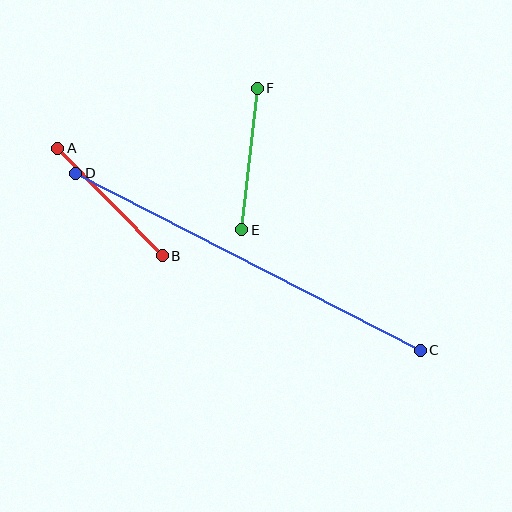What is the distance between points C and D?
The distance is approximately 387 pixels.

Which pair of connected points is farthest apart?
Points C and D are farthest apart.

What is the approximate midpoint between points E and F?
The midpoint is at approximately (249, 159) pixels.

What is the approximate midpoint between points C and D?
The midpoint is at approximately (248, 262) pixels.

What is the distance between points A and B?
The distance is approximately 150 pixels.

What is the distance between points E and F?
The distance is approximately 142 pixels.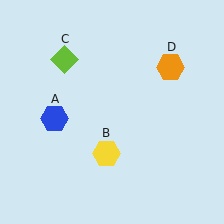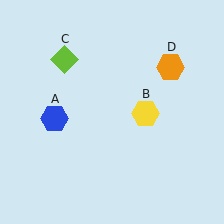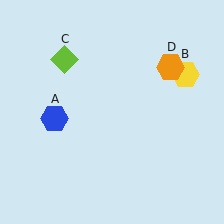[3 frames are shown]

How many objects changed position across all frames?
1 object changed position: yellow hexagon (object B).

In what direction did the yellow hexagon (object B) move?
The yellow hexagon (object B) moved up and to the right.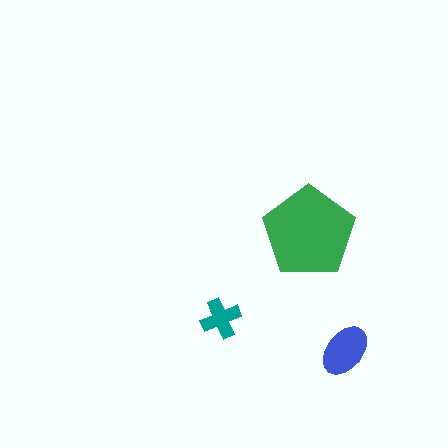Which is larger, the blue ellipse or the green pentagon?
The green pentagon.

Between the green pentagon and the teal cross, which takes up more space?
The green pentagon.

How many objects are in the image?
There are 3 objects in the image.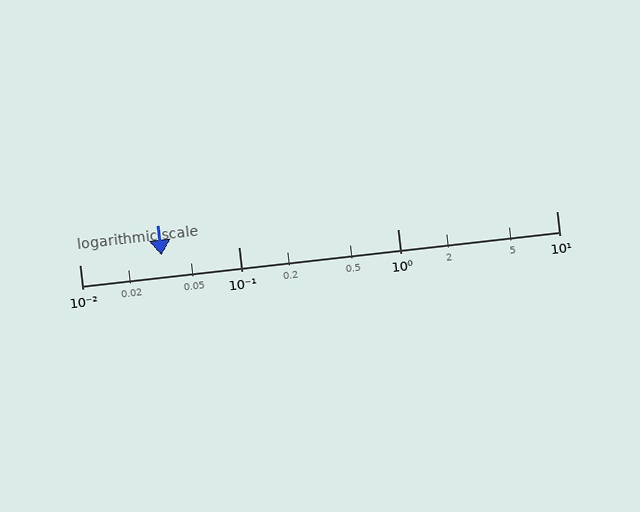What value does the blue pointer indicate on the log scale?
The pointer indicates approximately 0.033.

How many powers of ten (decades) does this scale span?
The scale spans 3 decades, from 0.01 to 10.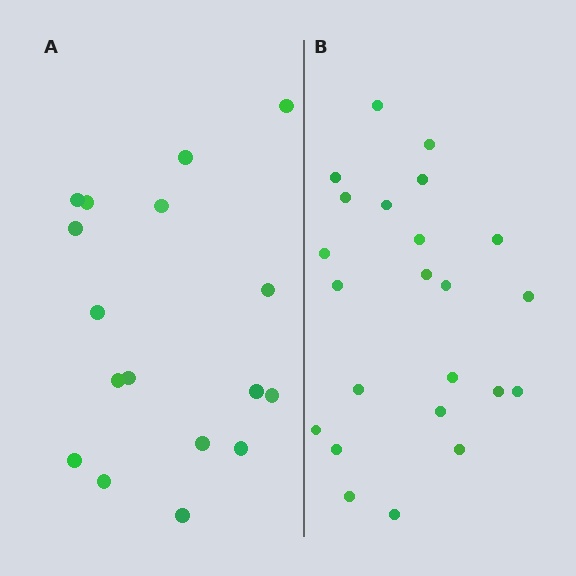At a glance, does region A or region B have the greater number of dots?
Region B (the right region) has more dots.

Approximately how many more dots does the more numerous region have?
Region B has about 6 more dots than region A.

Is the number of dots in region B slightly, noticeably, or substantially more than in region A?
Region B has noticeably more, but not dramatically so. The ratio is roughly 1.4 to 1.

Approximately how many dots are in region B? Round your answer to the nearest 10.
About 20 dots. (The exact count is 23, which rounds to 20.)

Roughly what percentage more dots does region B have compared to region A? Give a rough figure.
About 35% more.